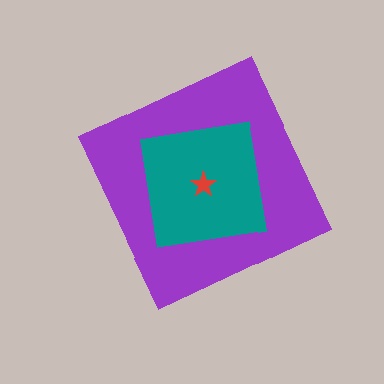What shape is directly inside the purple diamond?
The teal square.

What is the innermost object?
The red star.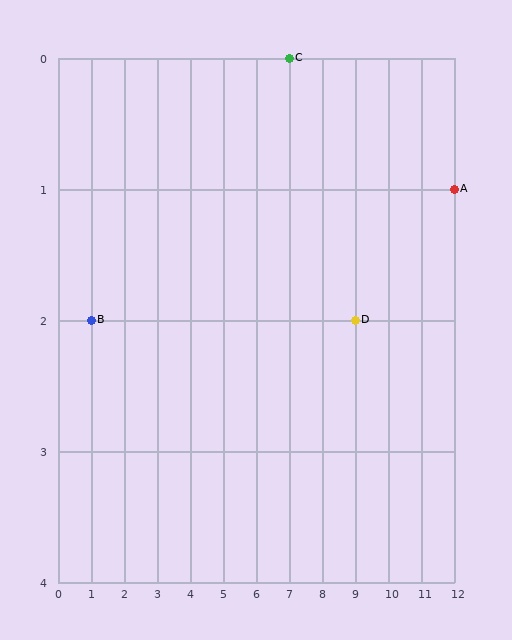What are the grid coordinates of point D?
Point D is at grid coordinates (9, 2).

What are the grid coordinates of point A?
Point A is at grid coordinates (12, 1).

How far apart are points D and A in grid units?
Points D and A are 3 columns and 1 row apart (about 3.2 grid units diagonally).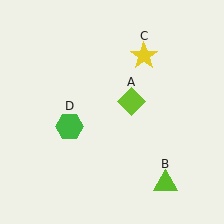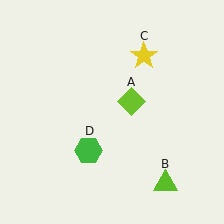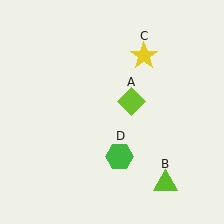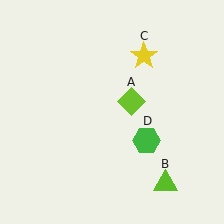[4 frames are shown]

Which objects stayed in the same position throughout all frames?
Lime diamond (object A) and lime triangle (object B) and yellow star (object C) remained stationary.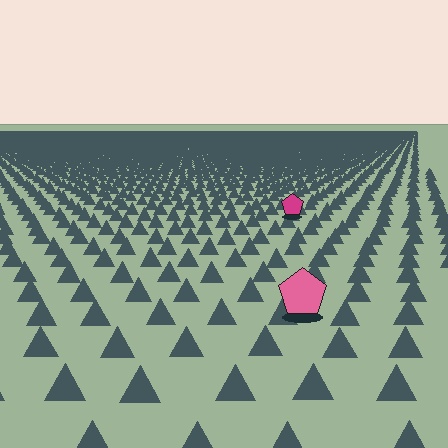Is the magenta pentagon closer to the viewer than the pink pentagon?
No. The pink pentagon is closer — you can tell from the texture gradient: the ground texture is coarser near it.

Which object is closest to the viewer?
The pink pentagon is closest. The texture marks near it are larger and more spread out.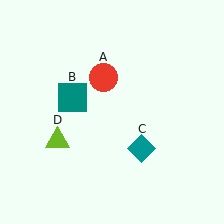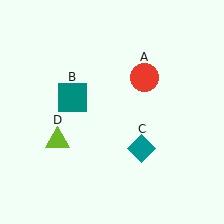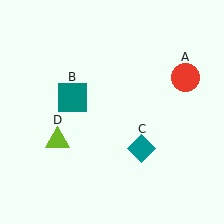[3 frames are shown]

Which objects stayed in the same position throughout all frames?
Teal square (object B) and teal diamond (object C) and lime triangle (object D) remained stationary.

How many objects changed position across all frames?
1 object changed position: red circle (object A).